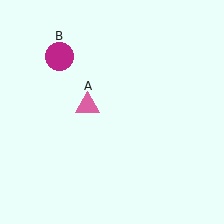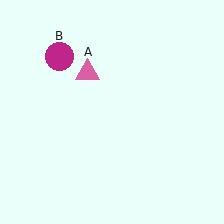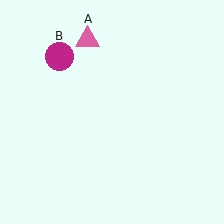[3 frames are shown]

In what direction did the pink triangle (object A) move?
The pink triangle (object A) moved up.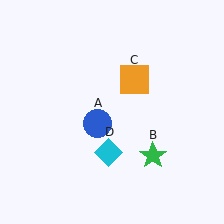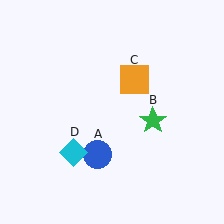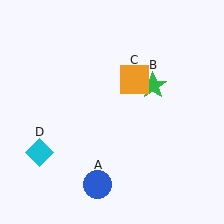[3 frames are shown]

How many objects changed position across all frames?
3 objects changed position: blue circle (object A), green star (object B), cyan diamond (object D).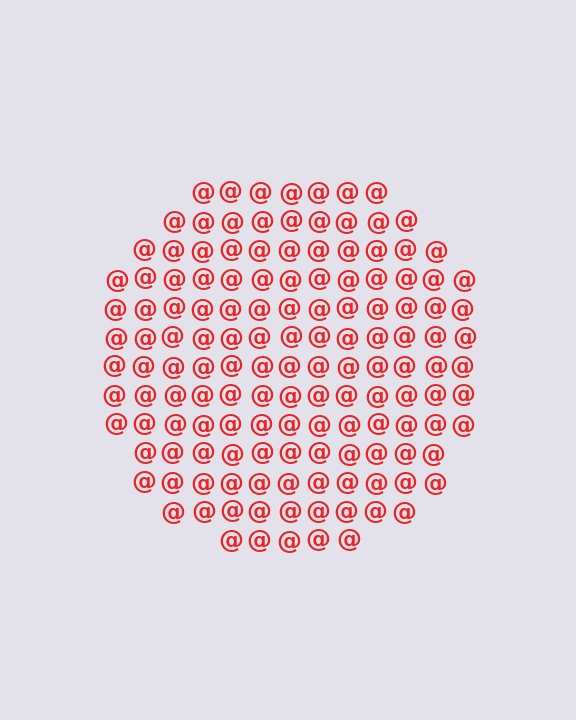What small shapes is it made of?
It is made of small at signs.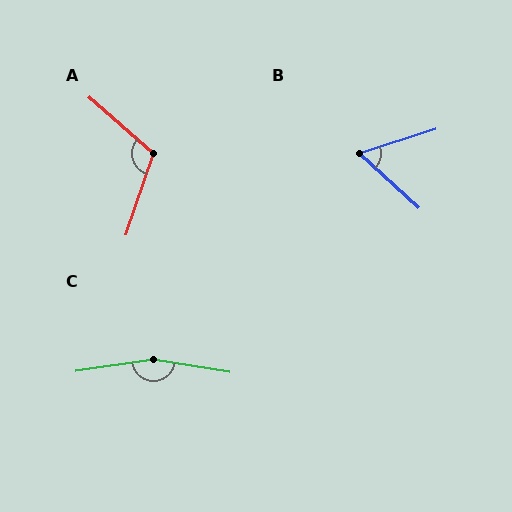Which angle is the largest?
C, at approximately 162 degrees.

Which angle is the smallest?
B, at approximately 60 degrees.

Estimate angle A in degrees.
Approximately 112 degrees.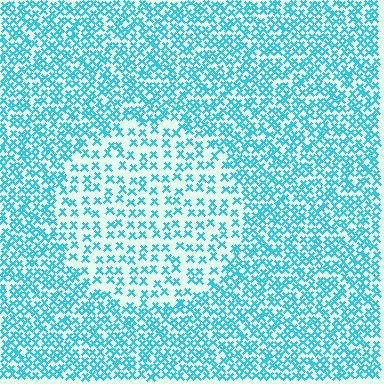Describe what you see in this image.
The image contains small cyan elements arranged at two different densities. A circle-shaped region is visible where the elements are less densely packed than the surrounding area.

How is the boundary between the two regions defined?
The boundary is defined by a change in element density (approximately 2.0x ratio). All elements are the same color, size, and shape.